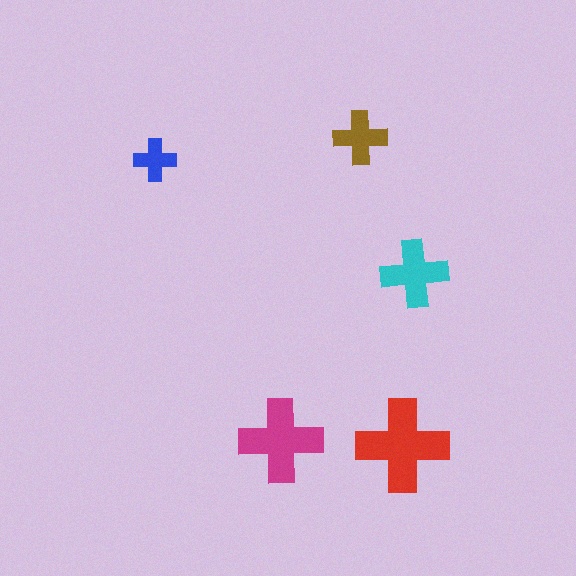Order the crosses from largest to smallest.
the red one, the magenta one, the cyan one, the brown one, the blue one.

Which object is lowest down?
The red cross is bottommost.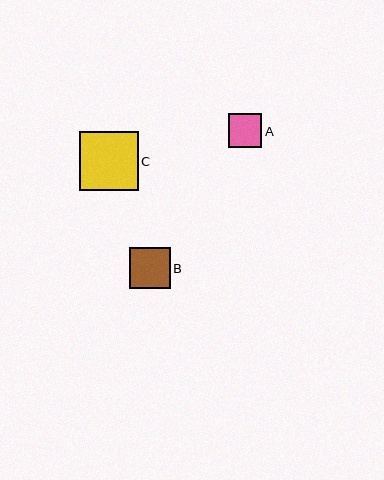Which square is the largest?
Square C is the largest with a size of approximately 59 pixels.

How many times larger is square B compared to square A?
Square B is approximately 1.2 times the size of square A.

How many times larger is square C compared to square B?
Square C is approximately 1.4 times the size of square B.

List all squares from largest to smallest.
From largest to smallest: C, B, A.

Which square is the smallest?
Square A is the smallest with a size of approximately 34 pixels.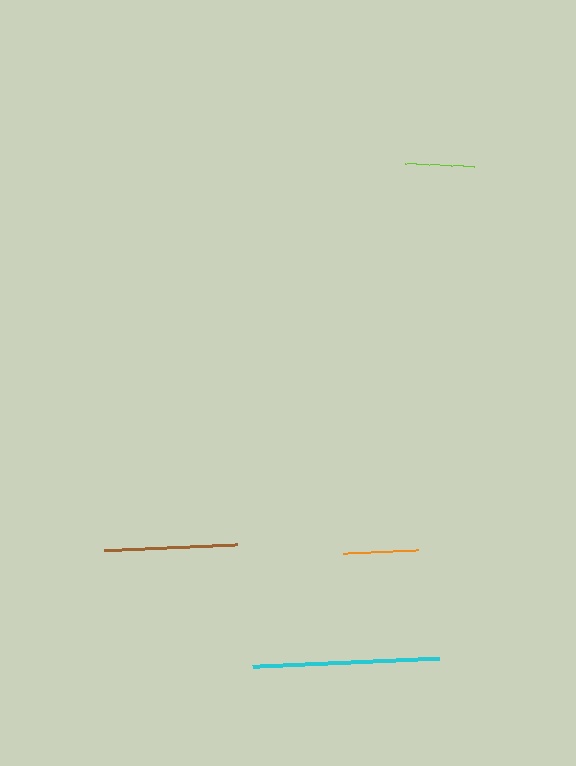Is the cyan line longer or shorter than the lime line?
The cyan line is longer than the lime line.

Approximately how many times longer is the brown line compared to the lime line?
The brown line is approximately 1.9 times the length of the lime line.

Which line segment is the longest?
The cyan line is the longest at approximately 187 pixels.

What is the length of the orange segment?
The orange segment is approximately 75 pixels long.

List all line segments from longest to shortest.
From longest to shortest: cyan, brown, orange, lime.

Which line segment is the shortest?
The lime line is the shortest at approximately 69 pixels.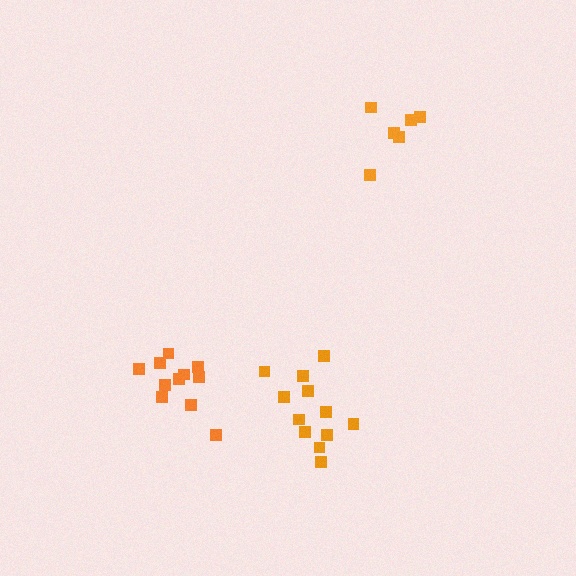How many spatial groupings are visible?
There are 3 spatial groupings.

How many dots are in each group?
Group 1: 12 dots, Group 2: 6 dots, Group 3: 11 dots (29 total).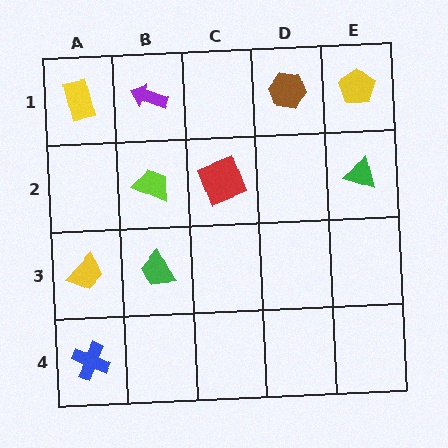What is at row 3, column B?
A green trapezoid.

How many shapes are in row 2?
3 shapes.